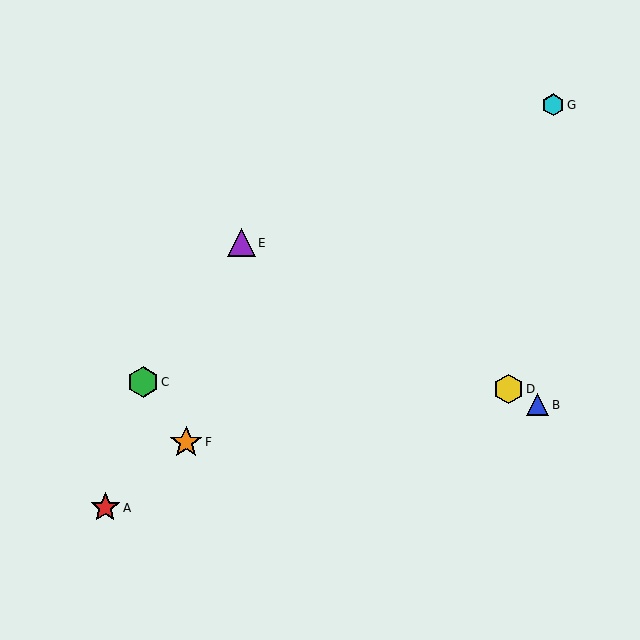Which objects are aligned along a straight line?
Objects B, D, E are aligned along a straight line.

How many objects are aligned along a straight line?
3 objects (B, D, E) are aligned along a straight line.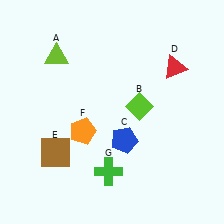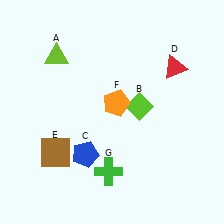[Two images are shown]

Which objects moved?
The objects that moved are: the blue pentagon (C), the orange pentagon (F).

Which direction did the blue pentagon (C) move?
The blue pentagon (C) moved left.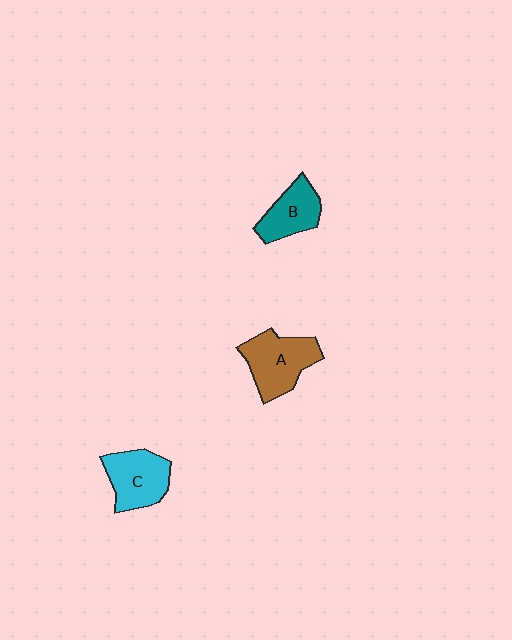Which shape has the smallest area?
Shape B (teal).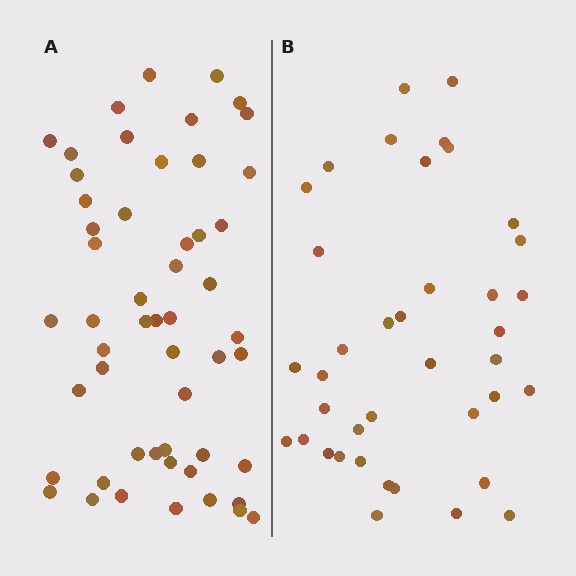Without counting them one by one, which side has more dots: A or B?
Region A (the left region) has more dots.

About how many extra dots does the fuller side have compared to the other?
Region A has approximately 15 more dots than region B.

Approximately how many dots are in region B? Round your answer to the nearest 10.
About 40 dots. (The exact count is 39, which rounds to 40.)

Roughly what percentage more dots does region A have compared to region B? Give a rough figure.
About 35% more.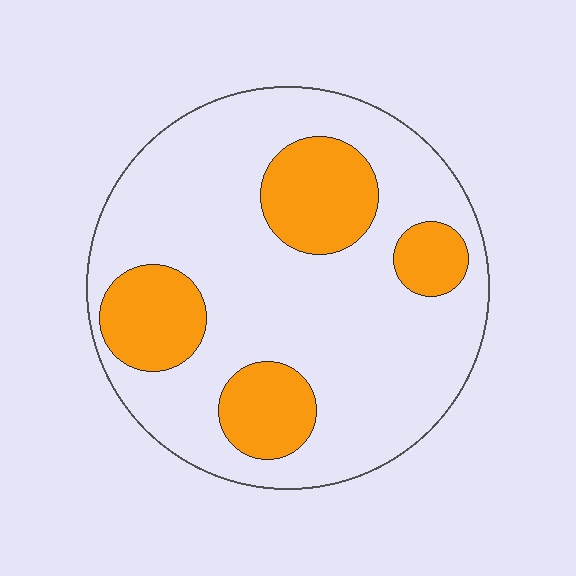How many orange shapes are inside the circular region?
4.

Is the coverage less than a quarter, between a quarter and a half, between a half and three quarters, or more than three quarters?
Between a quarter and a half.